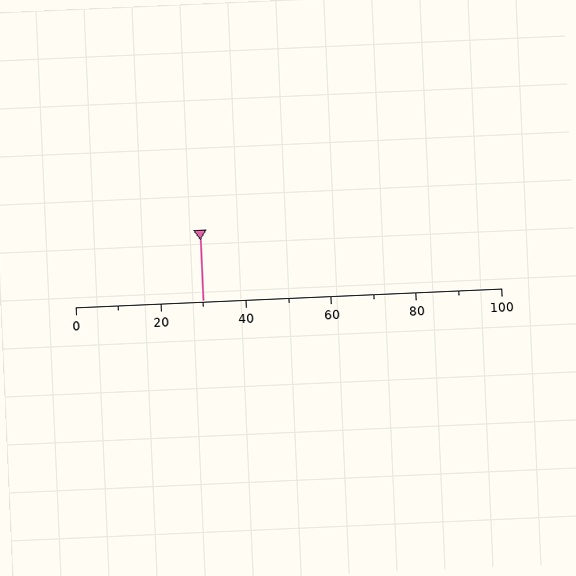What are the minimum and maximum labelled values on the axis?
The axis runs from 0 to 100.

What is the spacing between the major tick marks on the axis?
The major ticks are spaced 20 apart.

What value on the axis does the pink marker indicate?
The marker indicates approximately 30.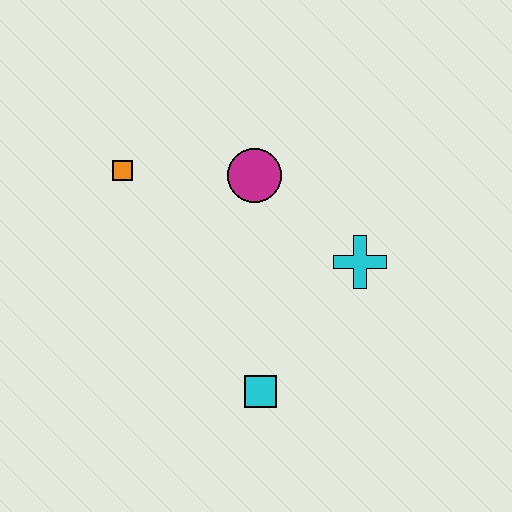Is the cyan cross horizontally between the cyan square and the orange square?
No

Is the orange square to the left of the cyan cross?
Yes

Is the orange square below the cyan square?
No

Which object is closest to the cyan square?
The cyan cross is closest to the cyan square.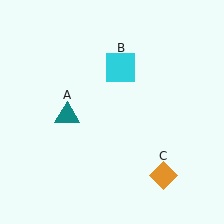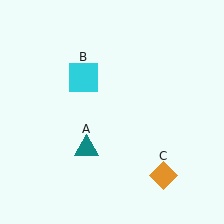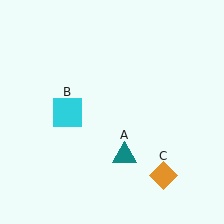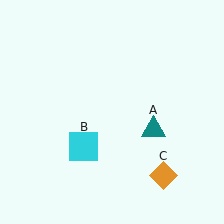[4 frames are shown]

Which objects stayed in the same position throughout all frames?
Orange diamond (object C) remained stationary.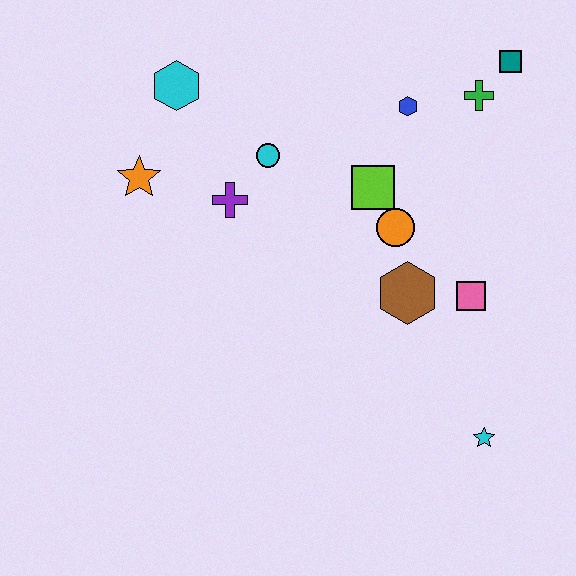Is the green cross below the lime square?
No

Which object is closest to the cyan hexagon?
The orange star is closest to the cyan hexagon.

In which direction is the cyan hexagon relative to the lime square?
The cyan hexagon is to the left of the lime square.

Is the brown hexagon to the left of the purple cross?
No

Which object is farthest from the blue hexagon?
The cyan star is farthest from the blue hexagon.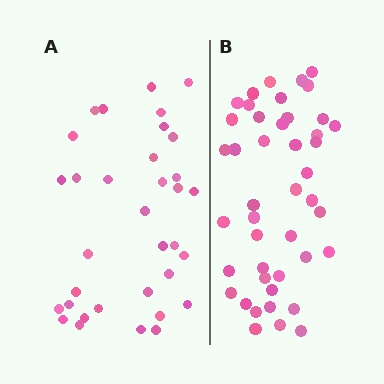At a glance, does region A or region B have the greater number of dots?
Region B (the right region) has more dots.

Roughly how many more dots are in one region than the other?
Region B has roughly 10 or so more dots than region A.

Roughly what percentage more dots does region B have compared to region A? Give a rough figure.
About 30% more.